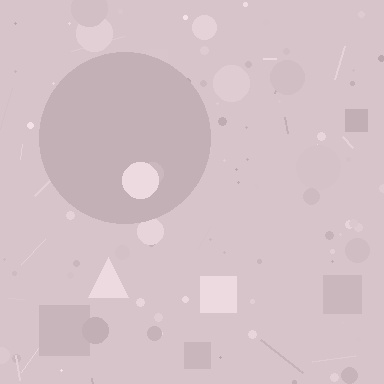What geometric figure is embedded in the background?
A circle is embedded in the background.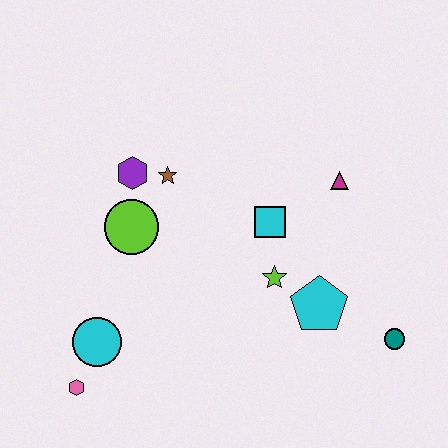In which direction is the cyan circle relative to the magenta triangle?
The cyan circle is to the left of the magenta triangle.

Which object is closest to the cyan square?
The lime star is closest to the cyan square.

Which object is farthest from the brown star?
The teal circle is farthest from the brown star.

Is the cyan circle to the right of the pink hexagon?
Yes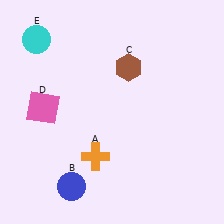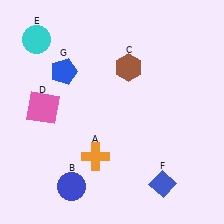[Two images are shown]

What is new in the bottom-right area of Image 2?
A blue diamond (F) was added in the bottom-right area of Image 2.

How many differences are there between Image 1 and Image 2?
There are 2 differences between the two images.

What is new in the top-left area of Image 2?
A blue pentagon (G) was added in the top-left area of Image 2.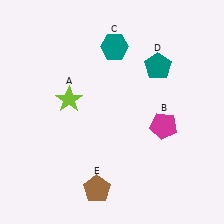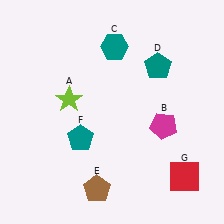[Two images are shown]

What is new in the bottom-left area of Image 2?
A teal pentagon (F) was added in the bottom-left area of Image 2.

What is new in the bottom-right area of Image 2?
A red square (G) was added in the bottom-right area of Image 2.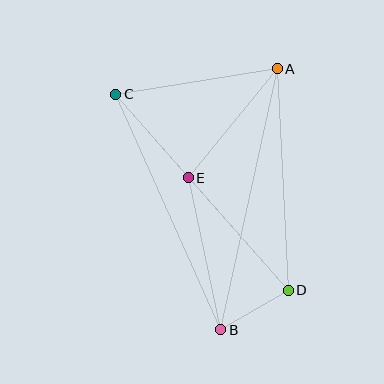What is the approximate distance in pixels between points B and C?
The distance between B and C is approximately 258 pixels.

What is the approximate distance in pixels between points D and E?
The distance between D and E is approximately 150 pixels.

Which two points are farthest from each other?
Points A and B are farthest from each other.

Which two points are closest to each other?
Points B and D are closest to each other.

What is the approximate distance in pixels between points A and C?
The distance between A and C is approximately 164 pixels.